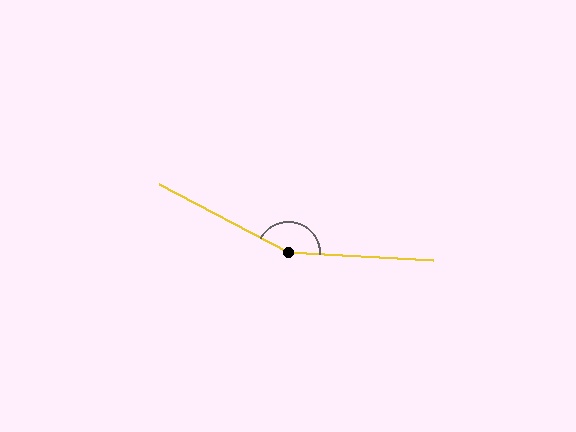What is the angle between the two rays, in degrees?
Approximately 155 degrees.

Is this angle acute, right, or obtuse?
It is obtuse.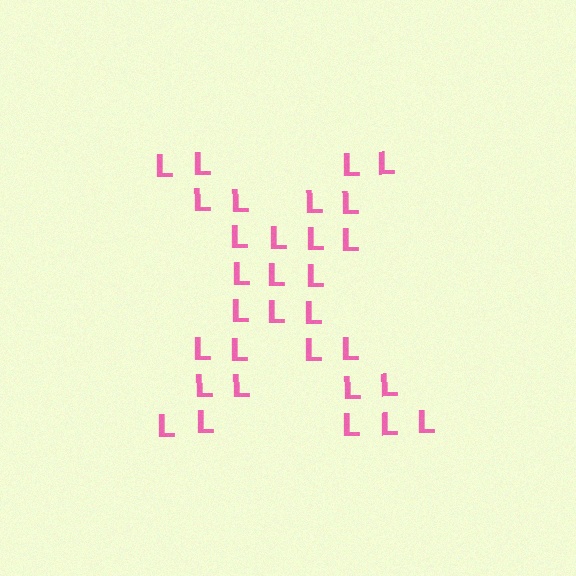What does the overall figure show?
The overall figure shows the letter X.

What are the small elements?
The small elements are letter L's.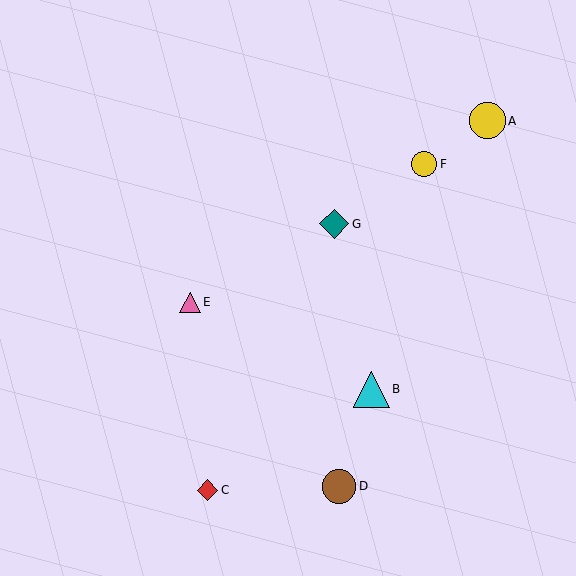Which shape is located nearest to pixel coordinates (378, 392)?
The cyan triangle (labeled B) at (371, 389) is nearest to that location.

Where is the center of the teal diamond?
The center of the teal diamond is at (334, 224).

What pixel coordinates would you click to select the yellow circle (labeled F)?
Click at (424, 164) to select the yellow circle F.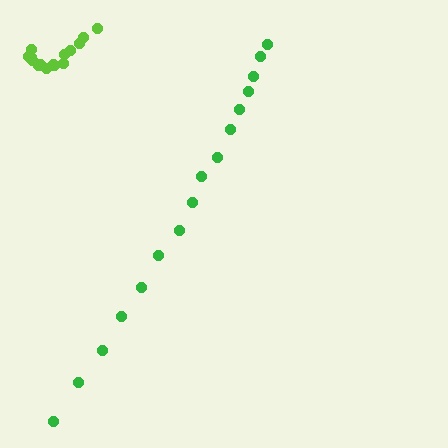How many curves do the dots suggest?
There are 2 distinct paths.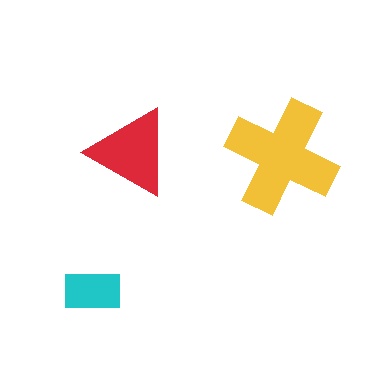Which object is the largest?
The yellow cross.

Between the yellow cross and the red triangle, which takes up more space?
The yellow cross.